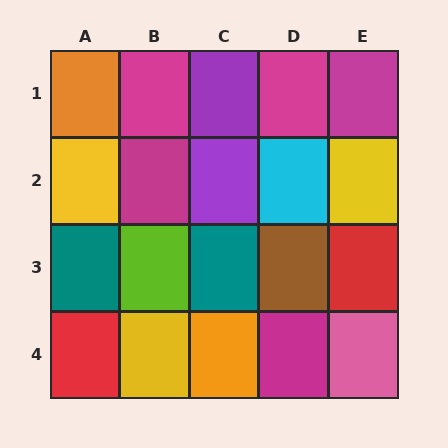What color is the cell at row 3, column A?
Teal.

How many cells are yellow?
3 cells are yellow.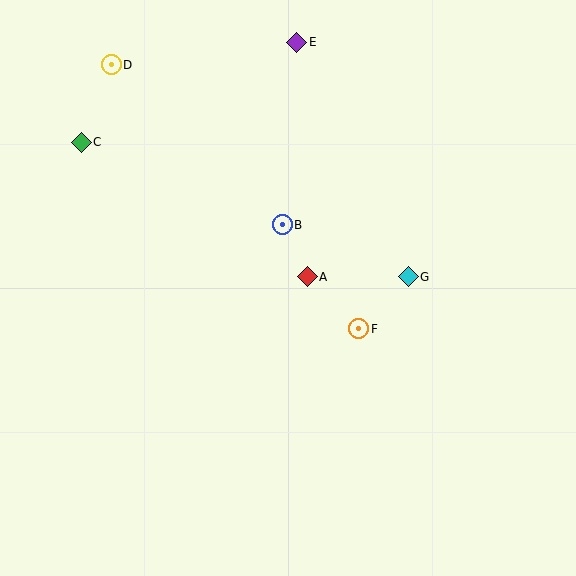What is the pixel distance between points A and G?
The distance between A and G is 101 pixels.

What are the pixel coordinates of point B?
Point B is at (282, 225).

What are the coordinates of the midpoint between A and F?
The midpoint between A and F is at (333, 303).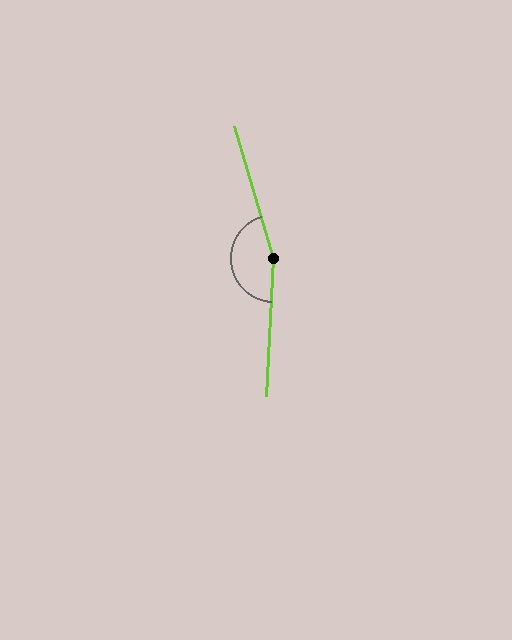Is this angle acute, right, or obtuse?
It is obtuse.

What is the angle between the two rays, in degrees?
Approximately 161 degrees.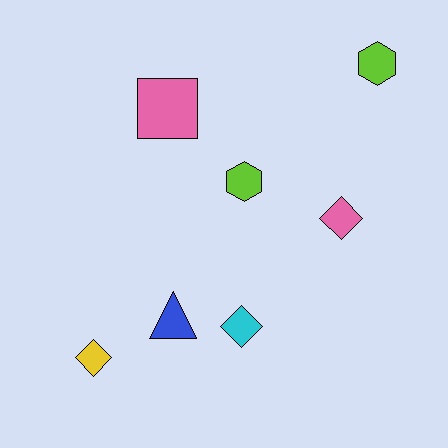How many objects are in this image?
There are 7 objects.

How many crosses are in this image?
There are no crosses.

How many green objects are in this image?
There are no green objects.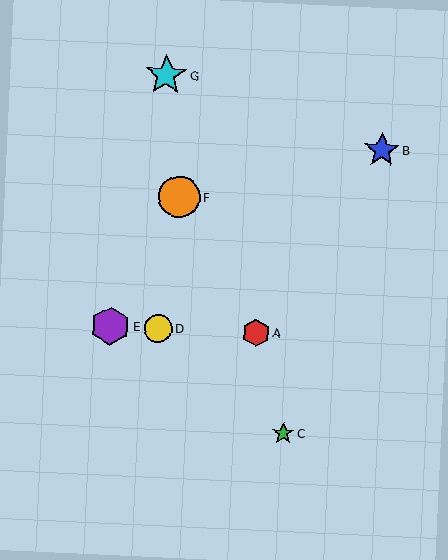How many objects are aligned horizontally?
3 objects (A, D, E) are aligned horizontally.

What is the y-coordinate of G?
Object G is at y≈75.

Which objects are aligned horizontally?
Objects A, D, E are aligned horizontally.